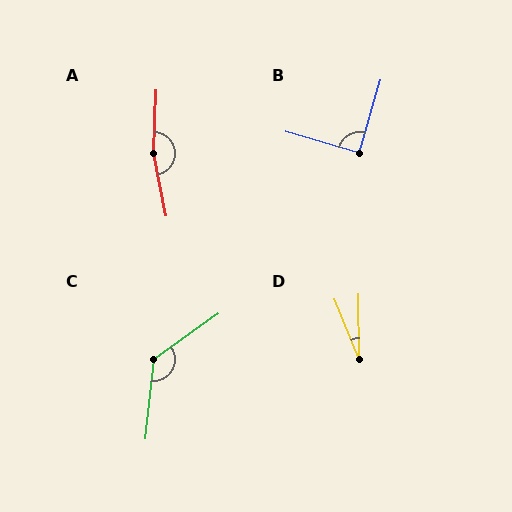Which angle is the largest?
A, at approximately 166 degrees.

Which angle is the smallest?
D, at approximately 22 degrees.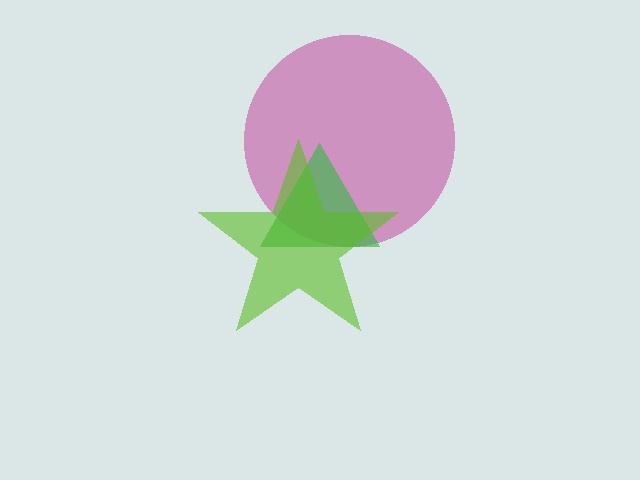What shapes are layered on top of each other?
The layered shapes are: a magenta circle, a green triangle, a lime star.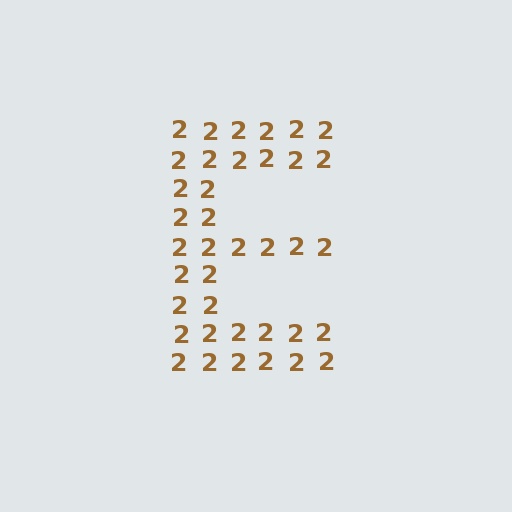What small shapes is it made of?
It is made of small digit 2's.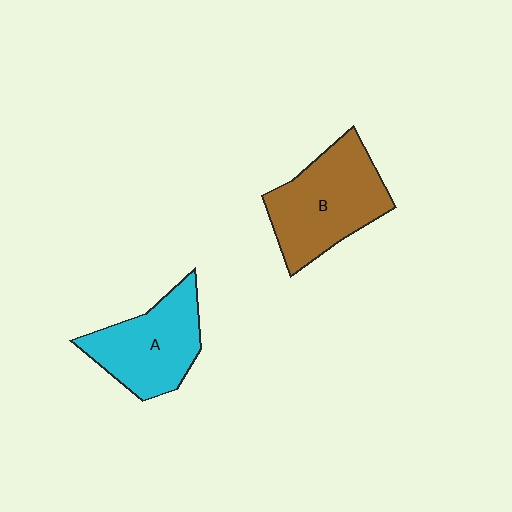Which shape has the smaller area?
Shape A (cyan).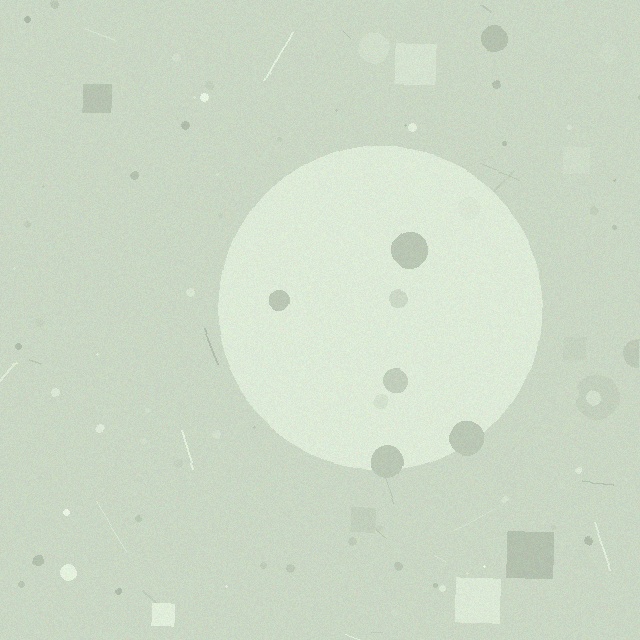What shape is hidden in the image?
A circle is hidden in the image.